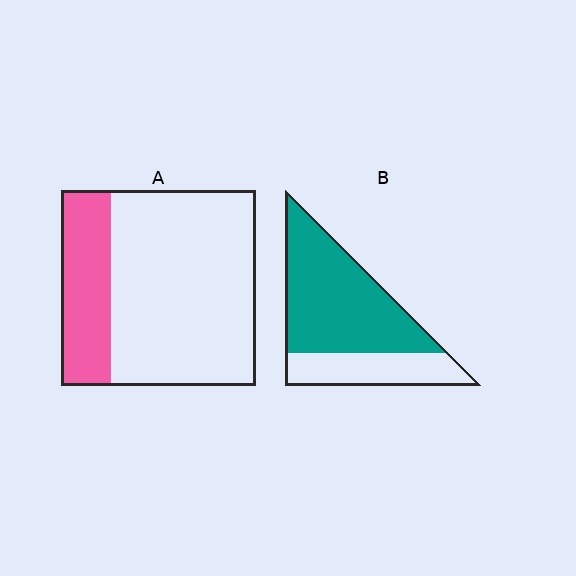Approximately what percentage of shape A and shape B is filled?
A is approximately 25% and B is approximately 70%.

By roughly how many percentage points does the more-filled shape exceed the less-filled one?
By roughly 45 percentage points (B over A).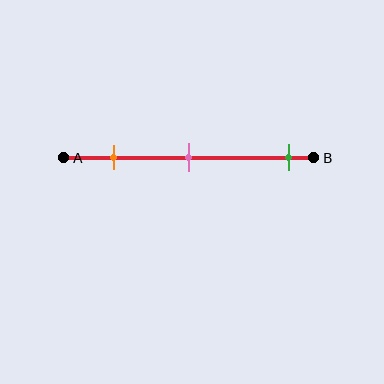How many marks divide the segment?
There are 3 marks dividing the segment.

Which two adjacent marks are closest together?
The orange and pink marks are the closest adjacent pair.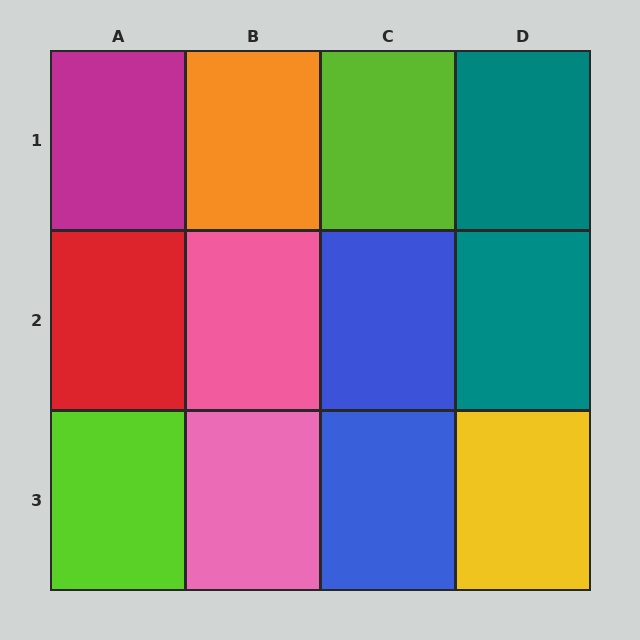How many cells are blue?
2 cells are blue.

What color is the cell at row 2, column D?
Teal.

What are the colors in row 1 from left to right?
Magenta, orange, lime, teal.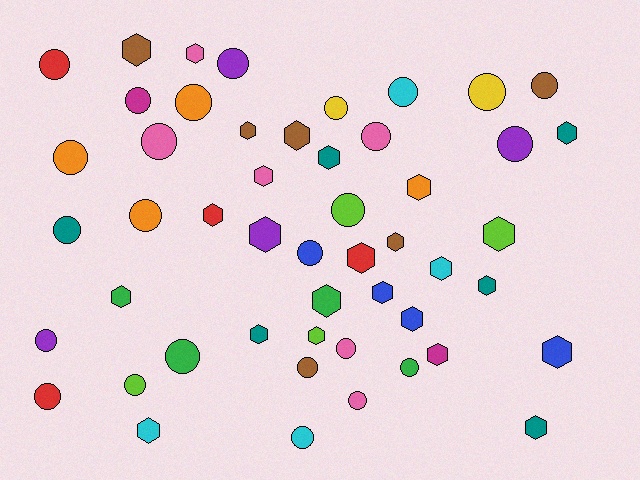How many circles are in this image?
There are 25 circles.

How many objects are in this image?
There are 50 objects.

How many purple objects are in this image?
There are 4 purple objects.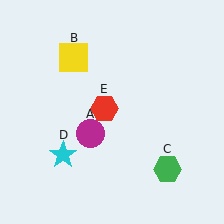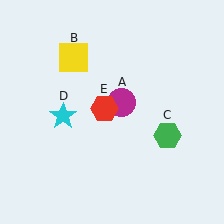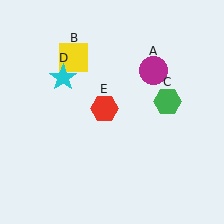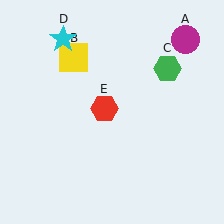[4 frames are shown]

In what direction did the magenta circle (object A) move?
The magenta circle (object A) moved up and to the right.